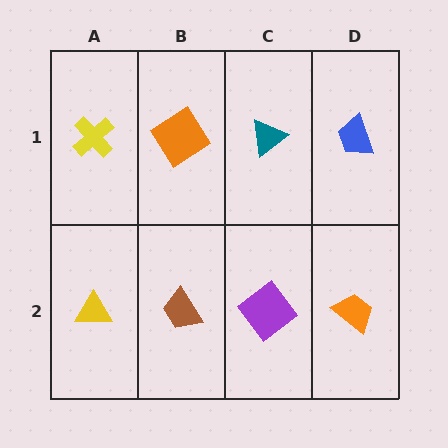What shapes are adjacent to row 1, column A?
A yellow triangle (row 2, column A), an orange diamond (row 1, column B).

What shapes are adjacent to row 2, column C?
A teal triangle (row 1, column C), a brown trapezoid (row 2, column B), an orange trapezoid (row 2, column D).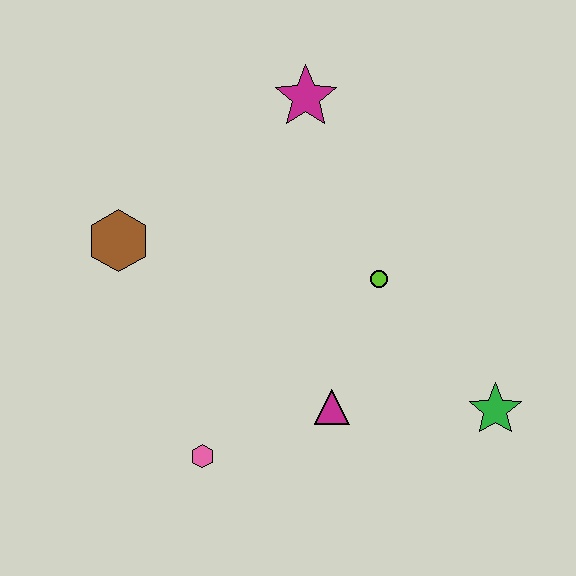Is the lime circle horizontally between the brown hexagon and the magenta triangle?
No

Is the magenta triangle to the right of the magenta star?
Yes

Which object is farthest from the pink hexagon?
The magenta star is farthest from the pink hexagon.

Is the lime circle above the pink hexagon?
Yes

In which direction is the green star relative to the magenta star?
The green star is below the magenta star.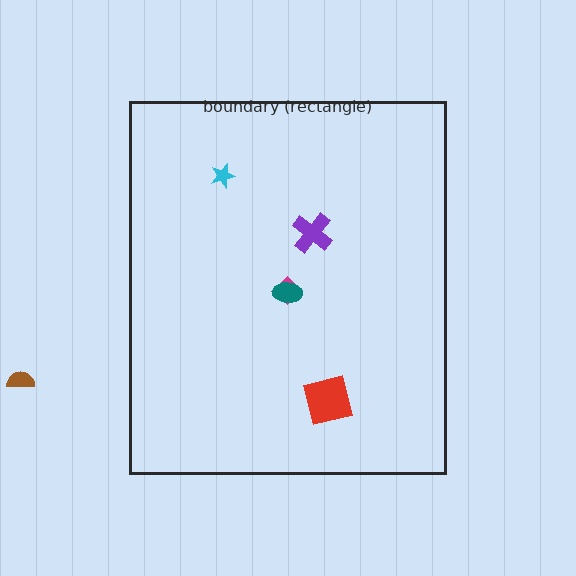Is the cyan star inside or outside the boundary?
Inside.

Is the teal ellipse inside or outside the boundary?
Inside.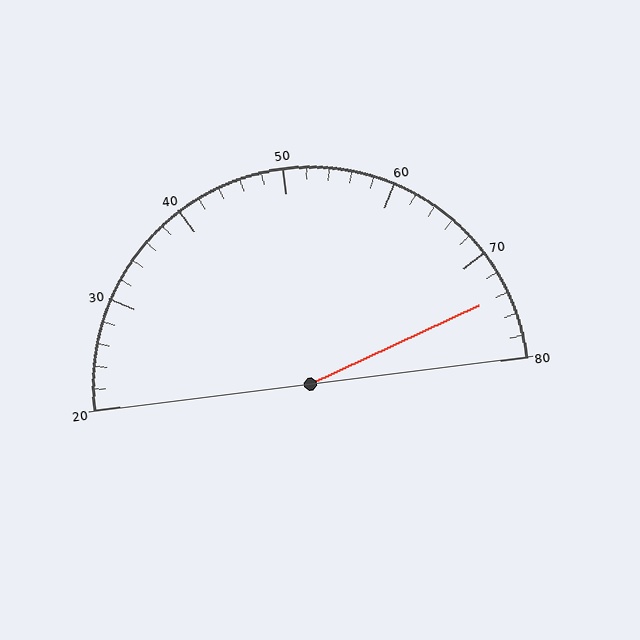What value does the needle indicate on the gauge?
The needle indicates approximately 74.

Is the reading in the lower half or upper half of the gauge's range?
The reading is in the upper half of the range (20 to 80).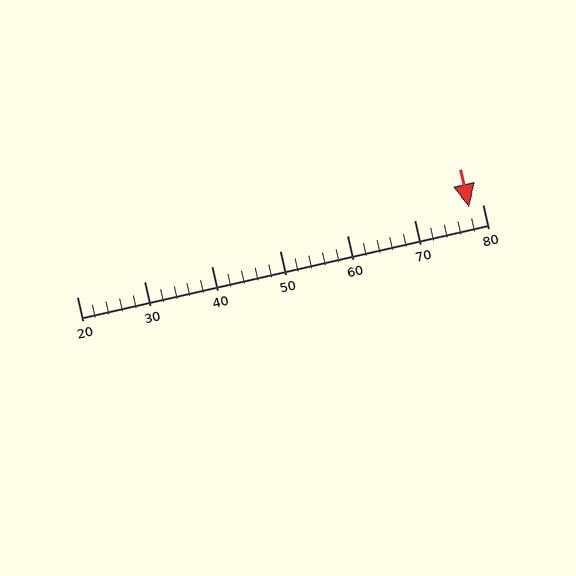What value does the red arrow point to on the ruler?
The red arrow points to approximately 78.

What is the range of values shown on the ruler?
The ruler shows values from 20 to 80.